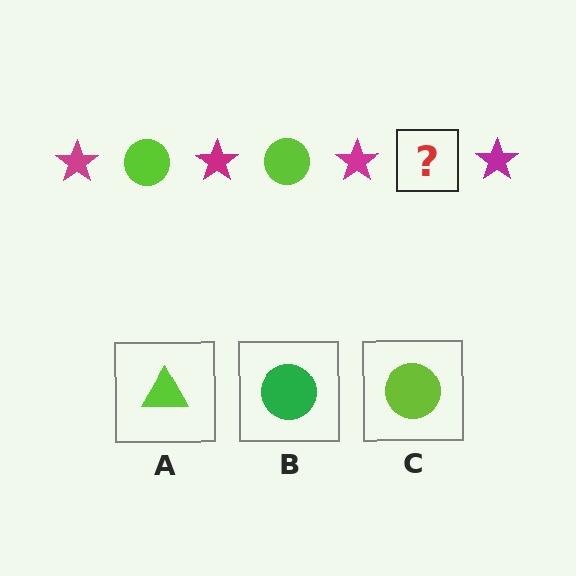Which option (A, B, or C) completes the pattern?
C.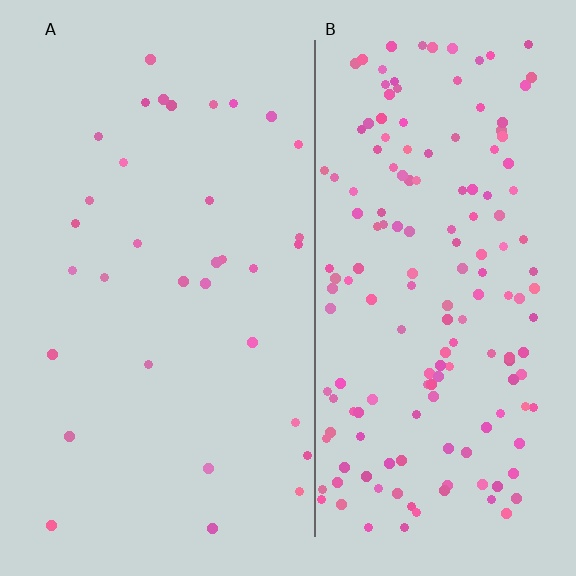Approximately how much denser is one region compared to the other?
Approximately 4.9× — region B over region A.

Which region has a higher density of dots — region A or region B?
B (the right).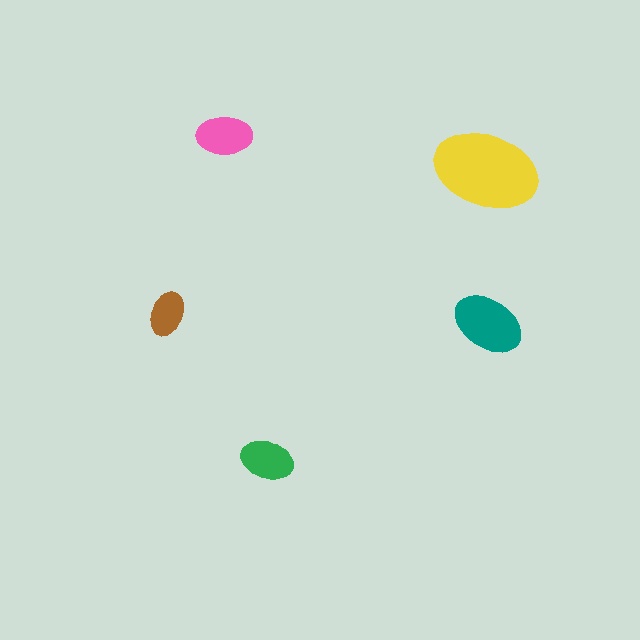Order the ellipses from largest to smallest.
the yellow one, the teal one, the pink one, the green one, the brown one.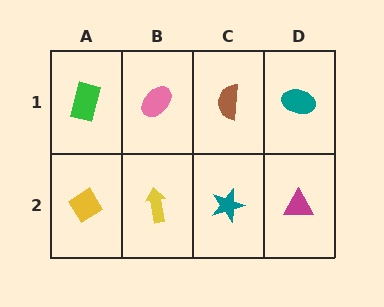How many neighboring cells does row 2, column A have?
2.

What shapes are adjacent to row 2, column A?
A green rectangle (row 1, column A), a yellow arrow (row 2, column B).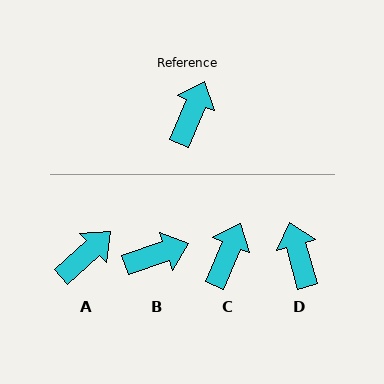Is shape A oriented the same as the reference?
No, it is off by about 25 degrees.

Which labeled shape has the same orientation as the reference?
C.